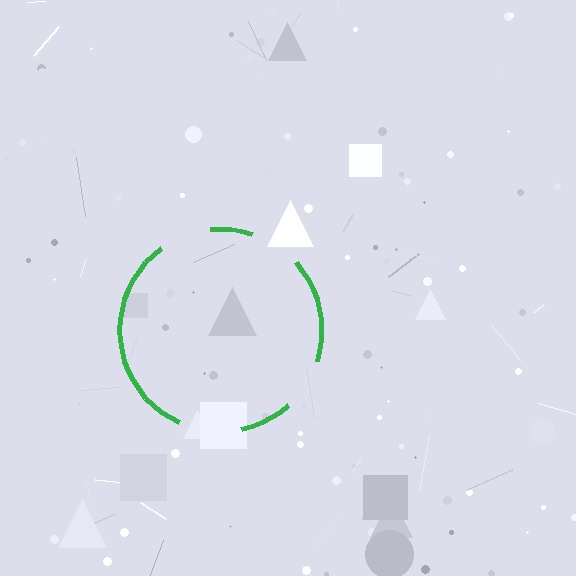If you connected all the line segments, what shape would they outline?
They would outline a circle.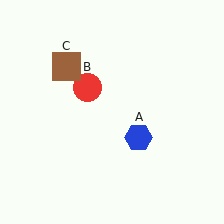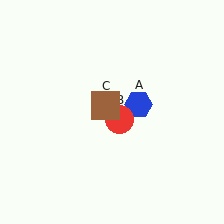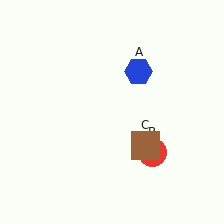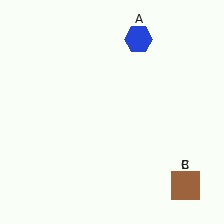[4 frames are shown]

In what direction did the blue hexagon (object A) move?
The blue hexagon (object A) moved up.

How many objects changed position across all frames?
3 objects changed position: blue hexagon (object A), red circle (object B), brown square (object C).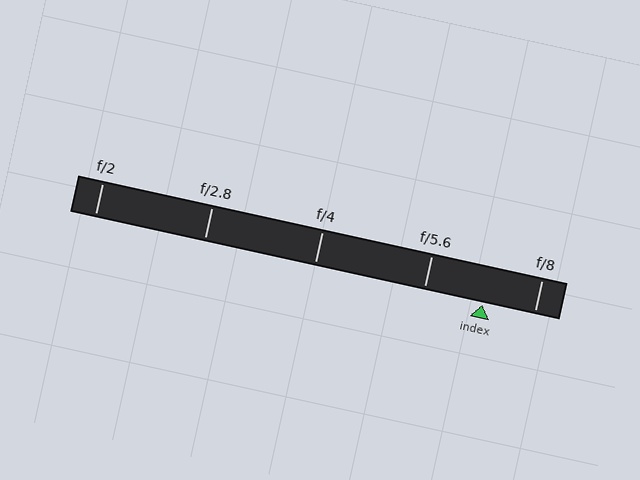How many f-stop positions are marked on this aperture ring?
There are 5 f-stop positions marked.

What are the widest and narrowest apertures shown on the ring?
The widest aperture shown is f/2 and the narrowest is f/8.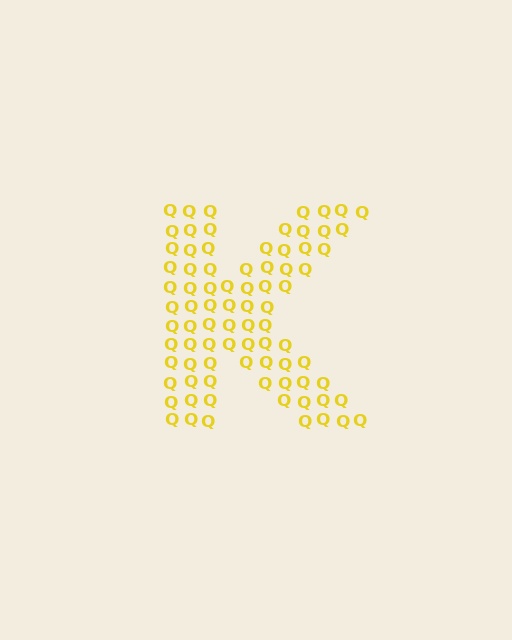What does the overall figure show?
The overall figure shows the letter K.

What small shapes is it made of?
It is made of small letter Q's.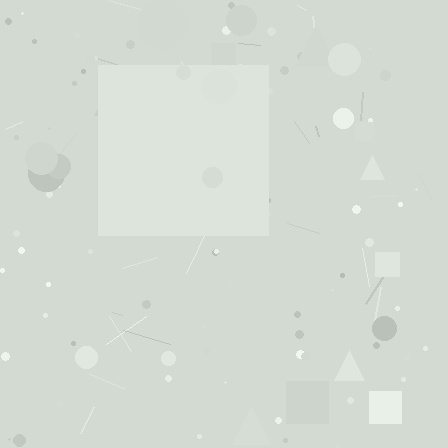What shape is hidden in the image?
A square is hidden in the image.